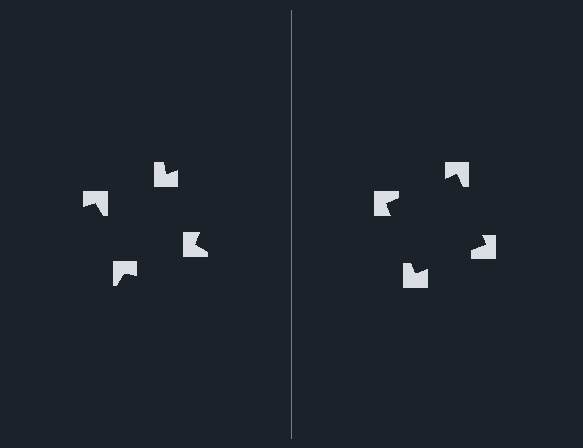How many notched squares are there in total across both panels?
8 — 4 on each side.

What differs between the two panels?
The notched squares are positioned identically on both sides; only the wedge orientations differ. On the right they align to a square; on the left they are misaligned.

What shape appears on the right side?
An illusory square.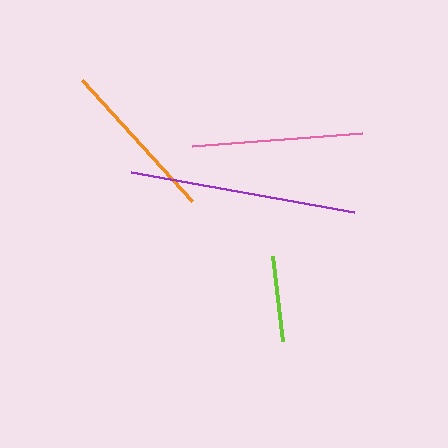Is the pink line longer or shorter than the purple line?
The purple line is longer than the pink line.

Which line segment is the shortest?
The lime line is the shortest at approximately 85 pixels.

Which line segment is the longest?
The purple line is the longest at approximately 227 pixels.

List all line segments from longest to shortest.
From longest to shortest: purple, pink, orange, lime.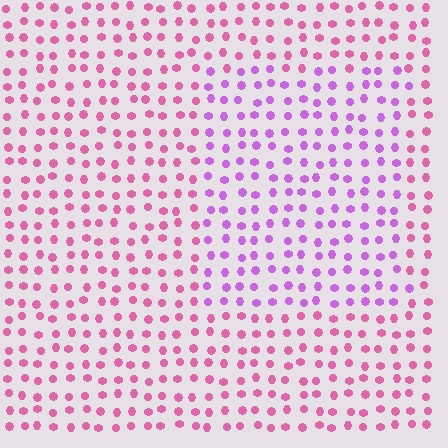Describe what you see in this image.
The image is filled with small pink elements in a uniform arrangement. A rectangle-shaped region is visible where the elements are tinted to a slightly different hue, forming a subtle color boundary.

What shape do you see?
I see a rectangle.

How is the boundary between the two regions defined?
The boundary is defined purely by a slight shift in hue (about 36 degrees). Spacing, size, and orientation are identical on both sides.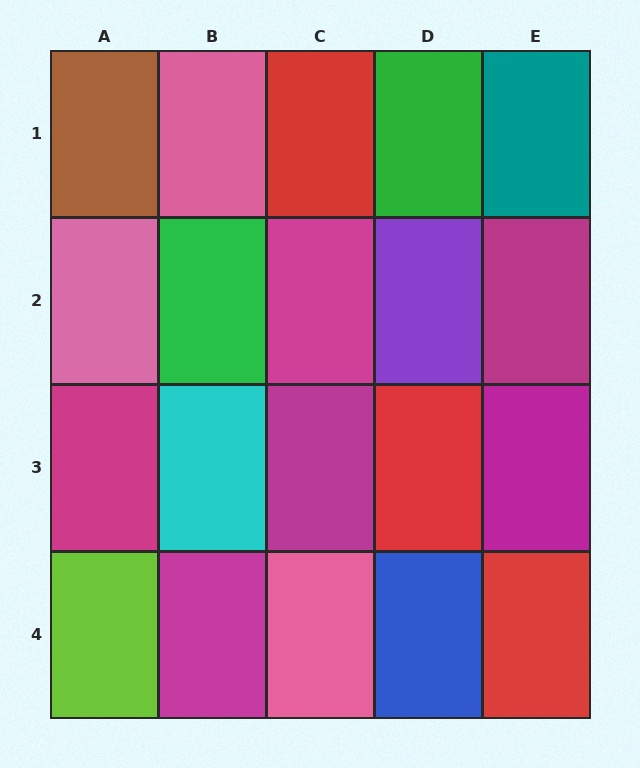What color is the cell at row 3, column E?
Magenta.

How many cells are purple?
1 cell is purple.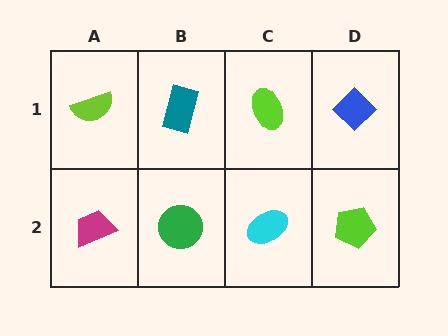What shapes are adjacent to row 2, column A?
A lime semicircle (row 1, column A), a green circle (row 2, column B).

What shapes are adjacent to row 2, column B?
A teal rectangle (row 1, column B), a magenta trapezoid (row 2, column A), a cyan ellipse (row 2, column C).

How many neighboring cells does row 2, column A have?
2.